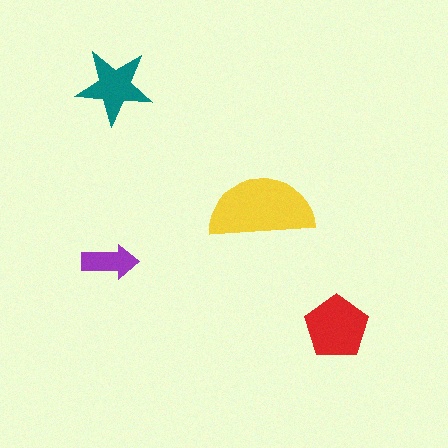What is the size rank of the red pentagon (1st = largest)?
2nd.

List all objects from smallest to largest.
The purple arrow, the teal star, the red pentagon, the yellow semicircle.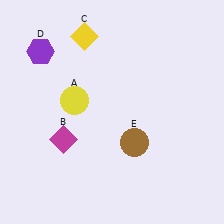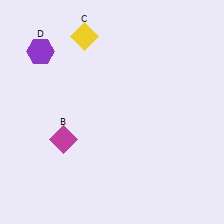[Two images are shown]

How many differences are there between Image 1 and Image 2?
There are 2 differences between the two images.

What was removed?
The brown circle (E), the yellow circle (A) were removed in Image 2.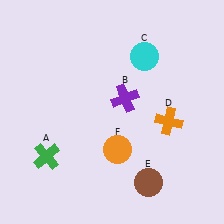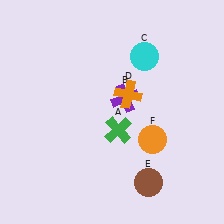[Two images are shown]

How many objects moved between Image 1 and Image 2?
3 objects moved between the two images.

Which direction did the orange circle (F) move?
The orange circle (F) moved right.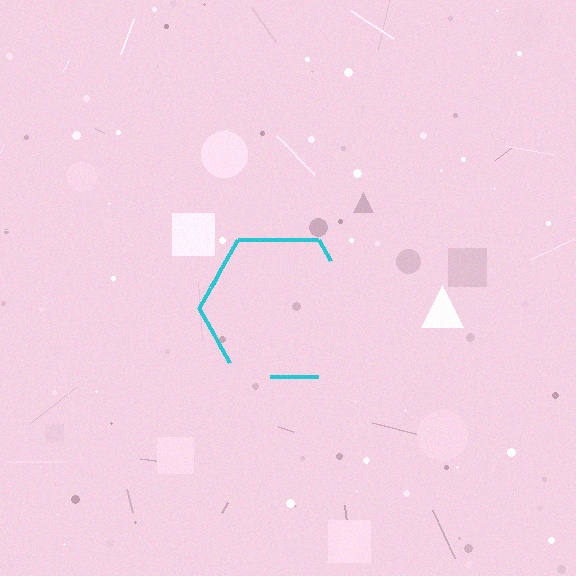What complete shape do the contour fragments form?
The contour fragments form a hexagon.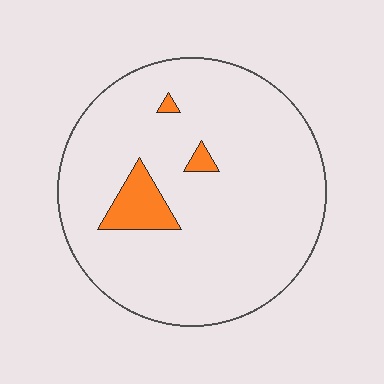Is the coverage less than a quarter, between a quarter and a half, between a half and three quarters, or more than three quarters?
Less than a quarter.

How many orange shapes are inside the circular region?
3.